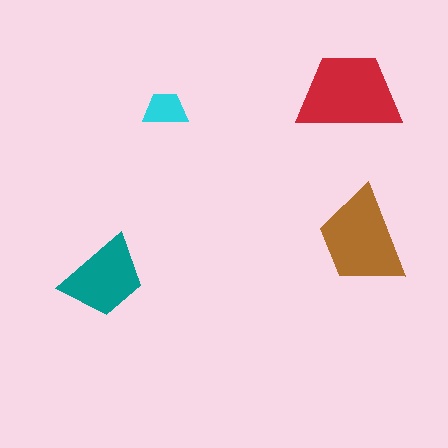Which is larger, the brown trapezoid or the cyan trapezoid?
The brown one.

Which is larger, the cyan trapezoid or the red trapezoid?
The red one.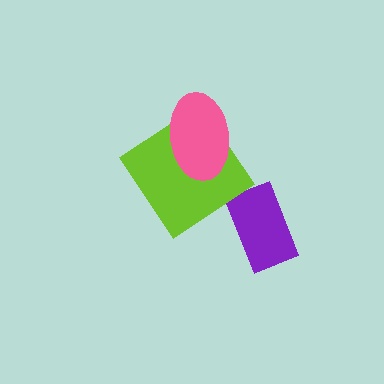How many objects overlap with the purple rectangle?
0 objects overlap with the purple rectangle.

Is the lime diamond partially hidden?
Yes, it is partially covered by another shape.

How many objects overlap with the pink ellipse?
1 object overlaps with the pink ellipse.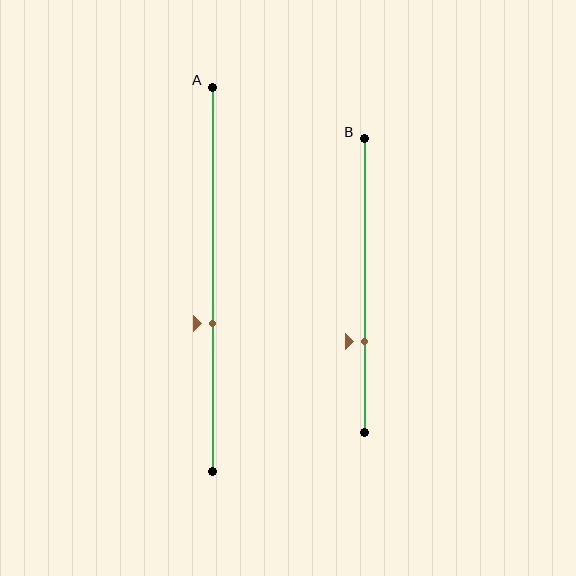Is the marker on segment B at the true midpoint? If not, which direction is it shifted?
No, the marker on segment B is shifted downward by about 19% of the segment length.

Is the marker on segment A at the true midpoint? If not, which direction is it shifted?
No, the marker on segment A is shifted downward by about 11% of the segment length.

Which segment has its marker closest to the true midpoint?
Segment A has its marker closest to the true midpoint.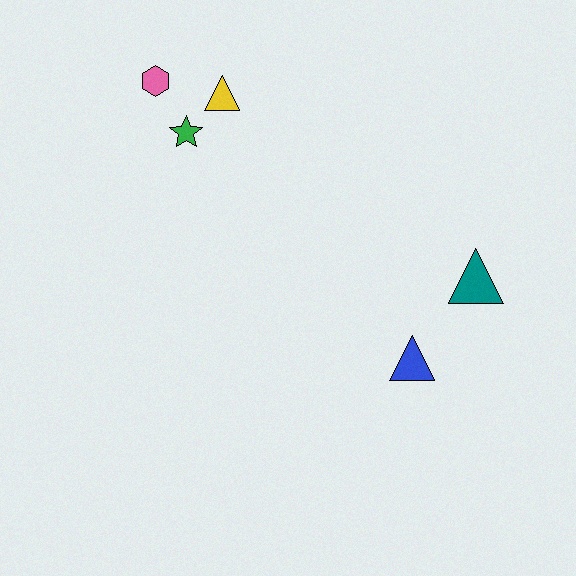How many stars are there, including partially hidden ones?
There is 1 star.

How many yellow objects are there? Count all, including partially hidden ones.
There is 1 yellow object.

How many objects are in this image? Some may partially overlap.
There are 5 objects.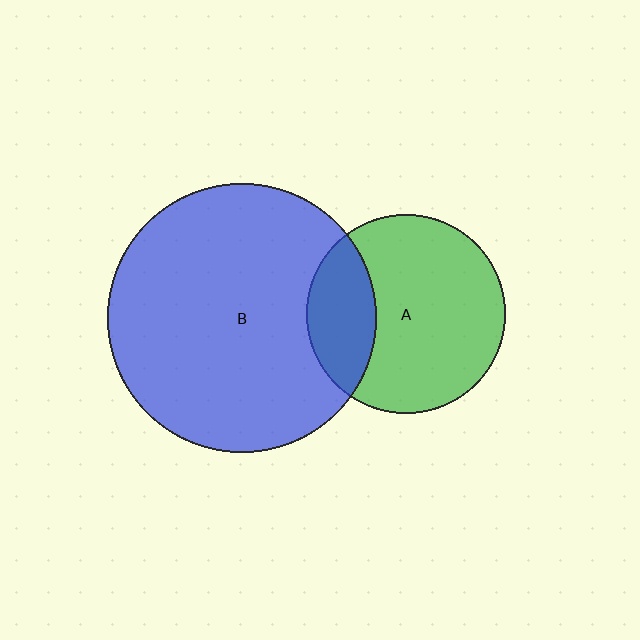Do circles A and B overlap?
Yes.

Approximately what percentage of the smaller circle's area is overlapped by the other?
Approximately 25%.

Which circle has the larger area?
Circle B (blue).